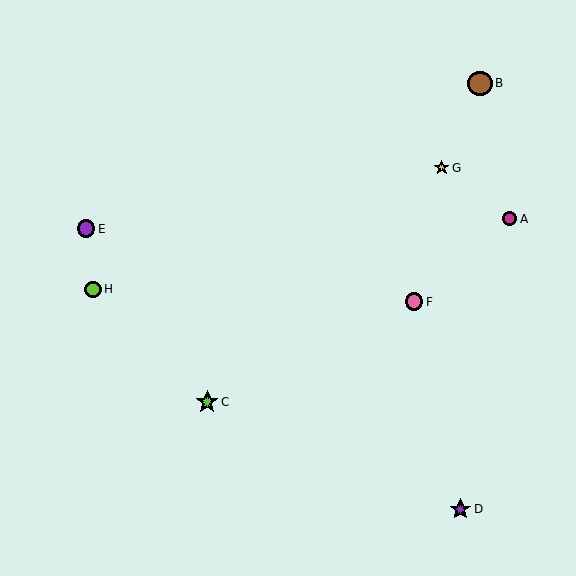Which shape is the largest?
The brown circle (labeled B) is the largest.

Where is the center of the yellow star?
The center of the yellow star is at (442, 168).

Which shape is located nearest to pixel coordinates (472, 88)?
The brown circle (labeled B) at (480, 83) is nearest to that location.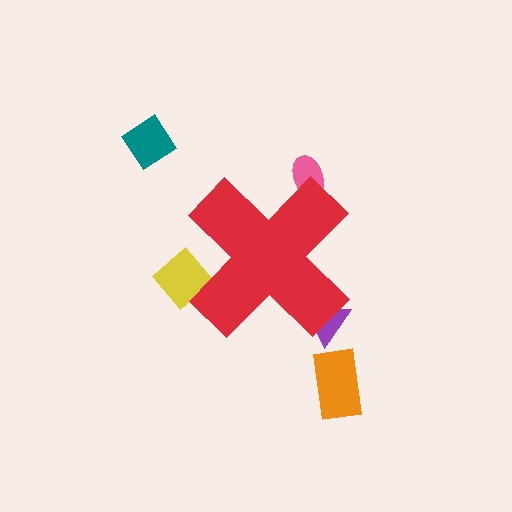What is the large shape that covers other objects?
A red cross.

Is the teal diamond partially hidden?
No, the teal diamond is fully visible.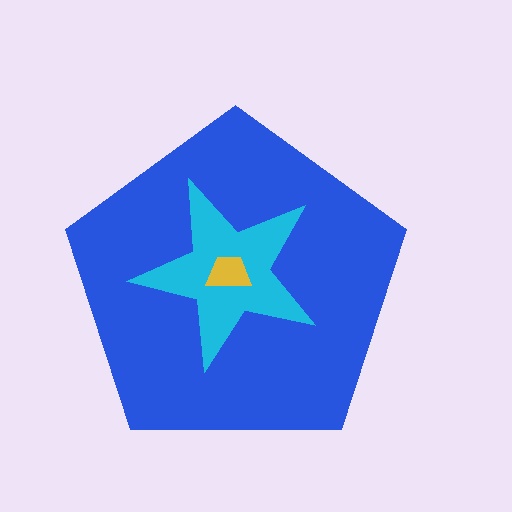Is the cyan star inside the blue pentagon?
Yes.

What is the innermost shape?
The yellow trapezoid.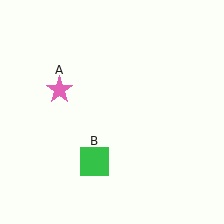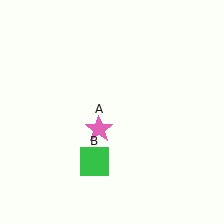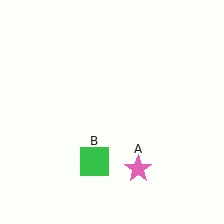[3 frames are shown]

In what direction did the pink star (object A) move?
The pink star (object A) moved down and to the right.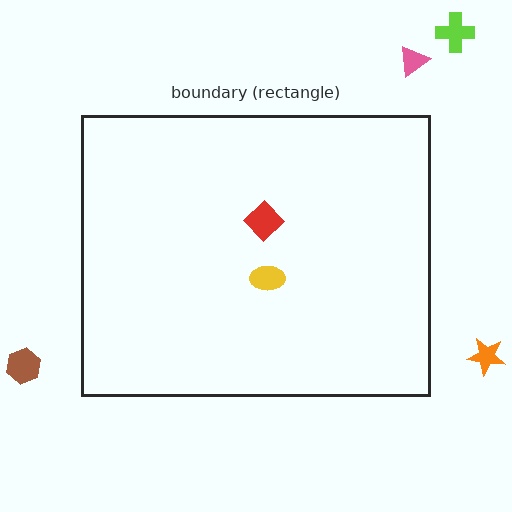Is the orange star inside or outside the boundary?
Outside.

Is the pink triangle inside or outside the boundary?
Outside.